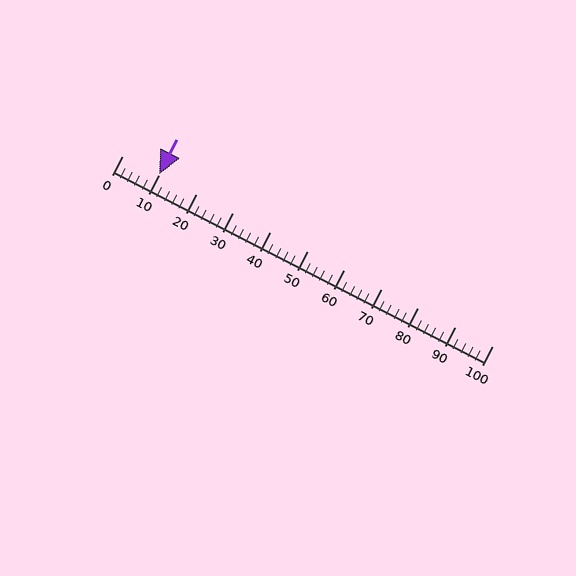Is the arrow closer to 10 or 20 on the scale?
The arrow is closer to 10.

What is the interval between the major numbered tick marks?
The major tick marks are spaced 10 units apart.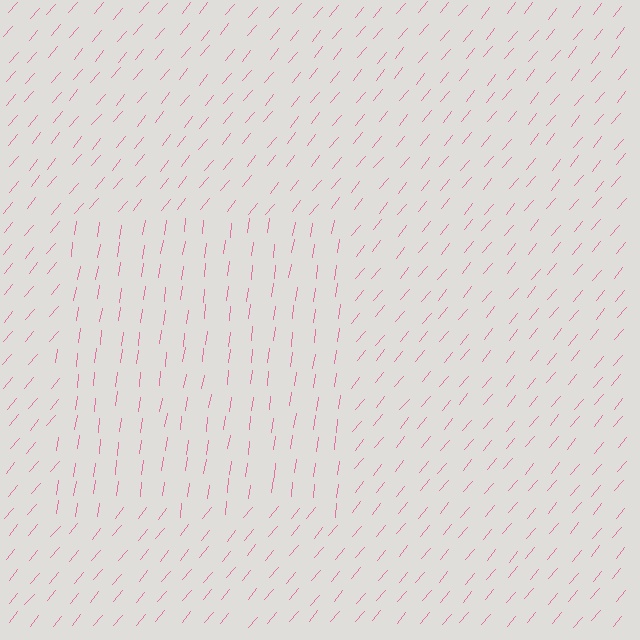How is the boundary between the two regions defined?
The boundary is defined purely by a change in line orientation (approximately 32 degrees difference). All lines are the same color and thickness.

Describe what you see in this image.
The image is filled with small pink line segments. A rectangle region in the image has lines oriented differently from the surrounding lines, creating a visible texture boundary.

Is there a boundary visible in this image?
Yes, there is a texture boundary formed by a change in line orientation.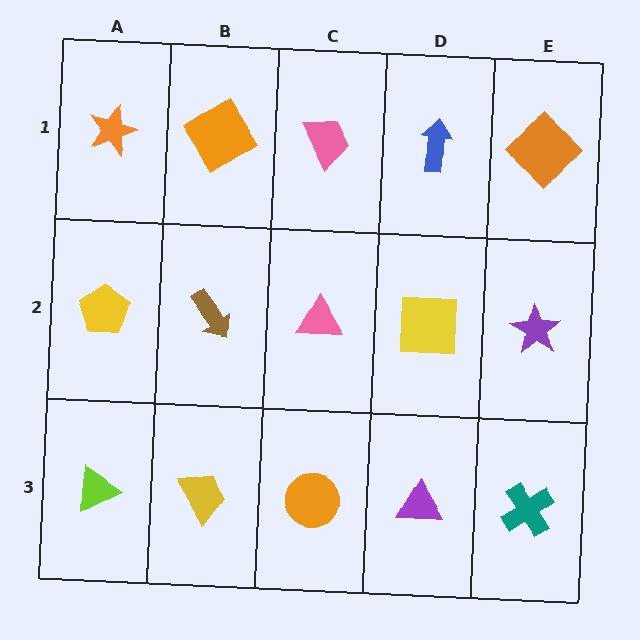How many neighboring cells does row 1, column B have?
3.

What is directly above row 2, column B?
An orange diamond.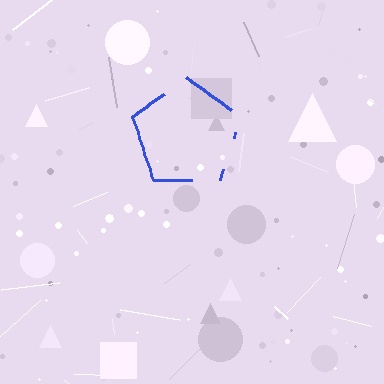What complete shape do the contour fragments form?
The contour fragments form a pentagon.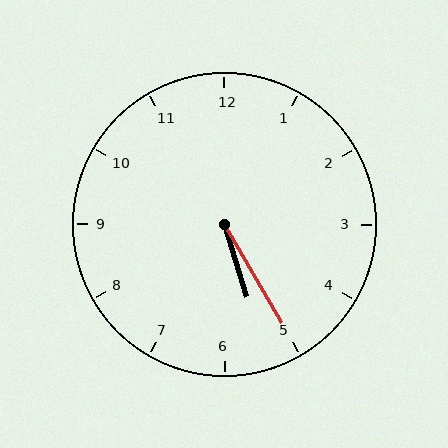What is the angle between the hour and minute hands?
Approximately 12 degrees.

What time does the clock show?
5:25.